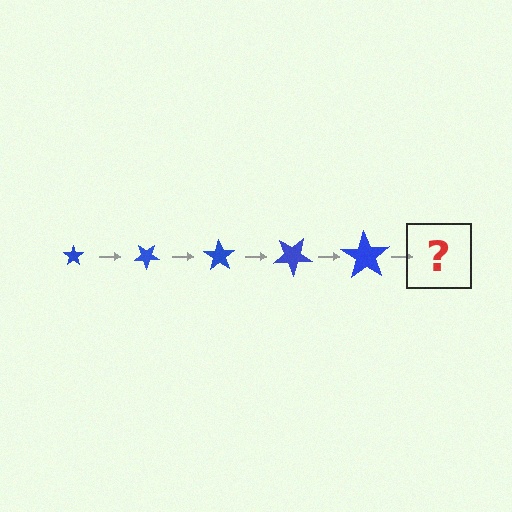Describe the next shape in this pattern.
It should be a star, larger than the previous one and rotated 175 degrees from the start.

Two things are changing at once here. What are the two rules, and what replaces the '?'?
The two rules are that the star grows larger each step and it rotates 35 degrees each step. The '?' should be a star, larger than the previous one and rotated 175 degrees from the start.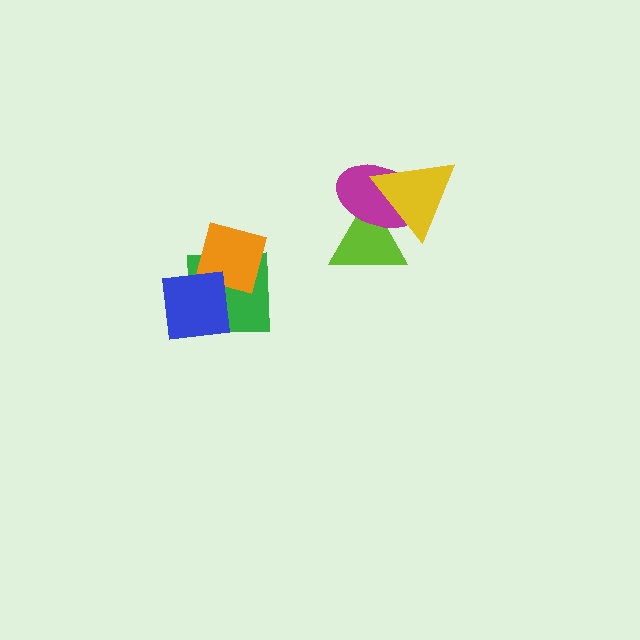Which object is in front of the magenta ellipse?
The yellow triangle is in front of the magenta ellipse.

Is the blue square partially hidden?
No, no other shape covers it.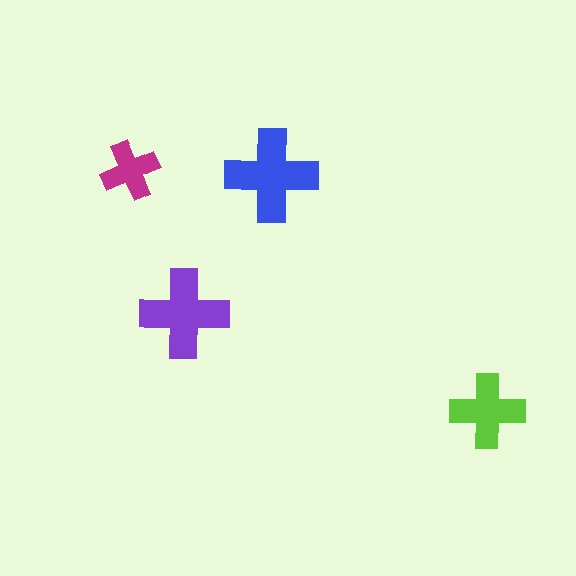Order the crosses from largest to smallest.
the blue one, the purple one, the lime one, the magenta one.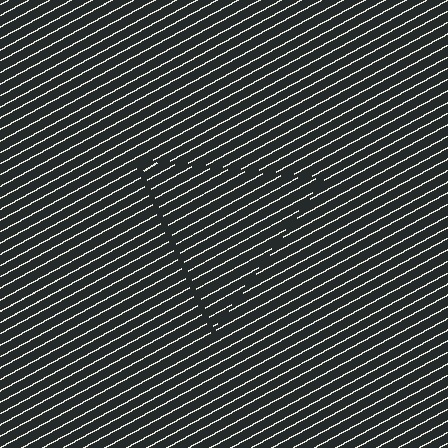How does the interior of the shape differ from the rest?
The interior of the shape contains the same grating, shifted by half a period — the contour is defined by the phase discontinuity where line-ends from the inner and outer gratings abut.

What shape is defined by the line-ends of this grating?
An illusory triangle. The interior of the shape contains the same grating, shifted by half a period — the contour is defined by the phase discontinuity where line-ends from the inner and outer gratings abut.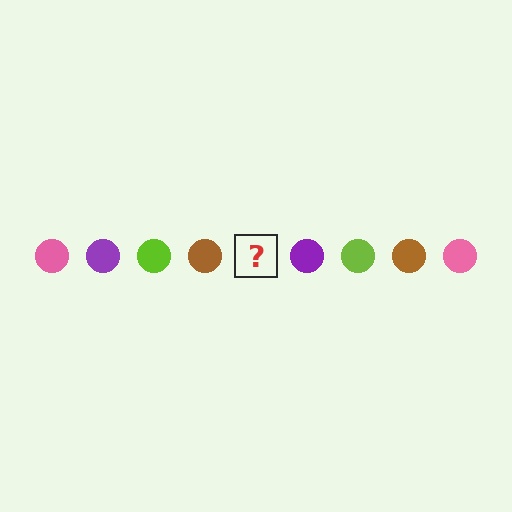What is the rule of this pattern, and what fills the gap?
The rule is that the pattern cycles through pink, purple, lime, brown circles. The gap should be filled with a pink circle.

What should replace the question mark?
The question mark should be replaced with a pink circle.